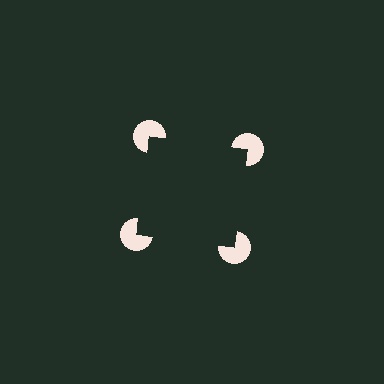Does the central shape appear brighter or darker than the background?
It typically appears slightly darker than the background, even though no actual brightness change is drawn.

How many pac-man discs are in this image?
There are 4 — one at each vertex of the illusory square.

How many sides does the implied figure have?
4 sides.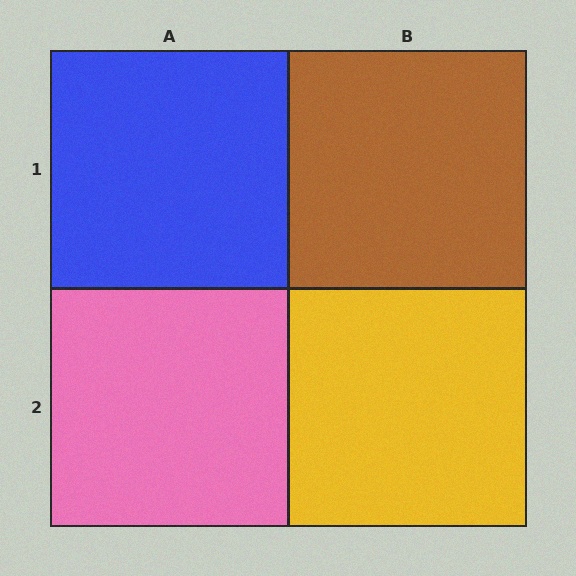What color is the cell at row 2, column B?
Yellow.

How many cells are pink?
1 cell is pink.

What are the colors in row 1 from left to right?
Blue, brown.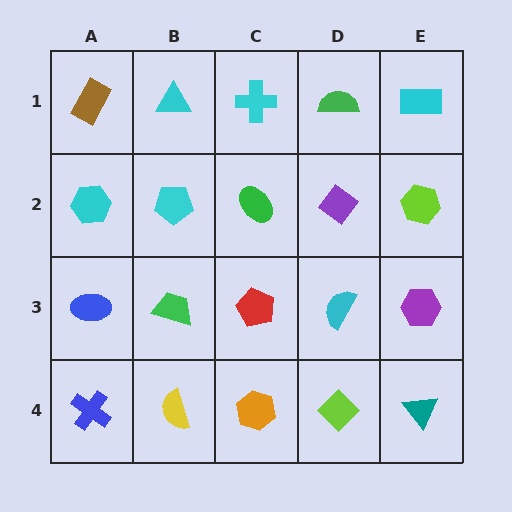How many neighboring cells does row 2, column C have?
4.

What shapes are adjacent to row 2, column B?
A cyan triangle (row 1, column B), a green trapezoid (row 3, column B), a cyan hexagon (row 2, column A), a green ellipse (row 2, column C).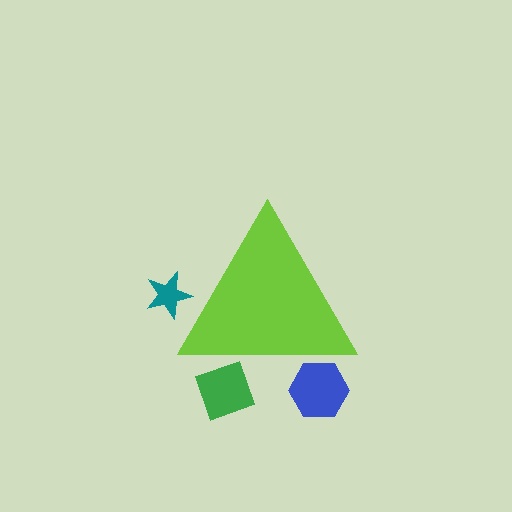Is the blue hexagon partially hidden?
Yes, the blue hexagon is partially hidden behind the lime triangle.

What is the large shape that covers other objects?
A lime triangle.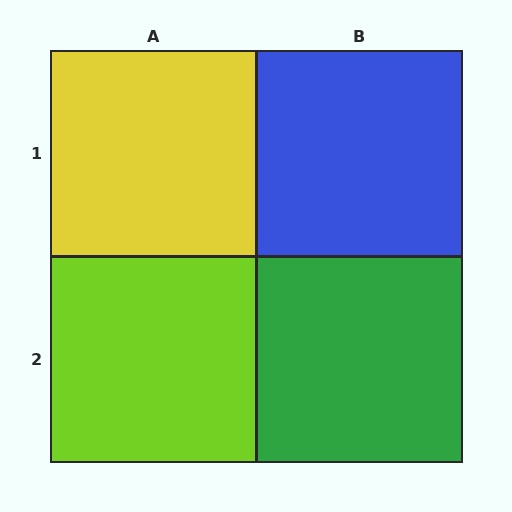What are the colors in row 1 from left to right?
Yellow, blue.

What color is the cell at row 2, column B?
Green.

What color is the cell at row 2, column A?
Lime.